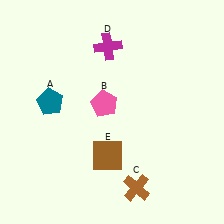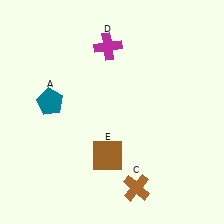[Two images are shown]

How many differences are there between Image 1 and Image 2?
There is 1 difference between the two images.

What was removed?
The pink pentagon (B) was removed in Image 2.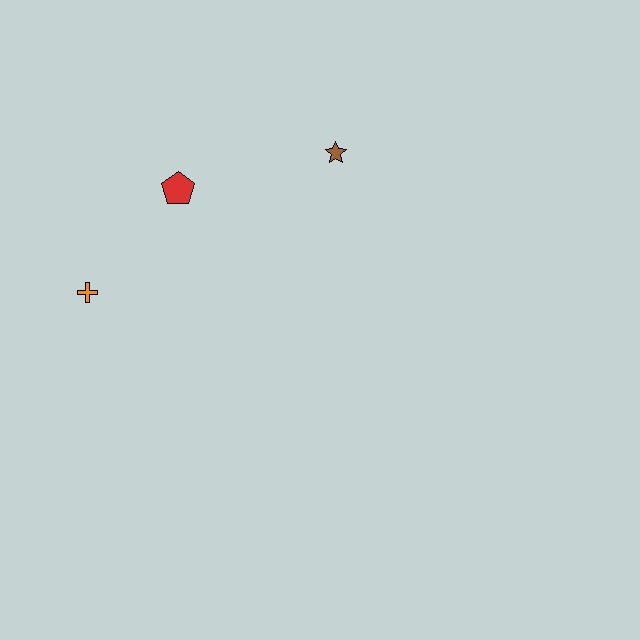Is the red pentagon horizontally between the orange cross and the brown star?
Yes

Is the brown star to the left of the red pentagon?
No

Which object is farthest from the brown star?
The orange cross is farthest from the brown star.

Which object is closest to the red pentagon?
The orange cross is closest to the red pentagon.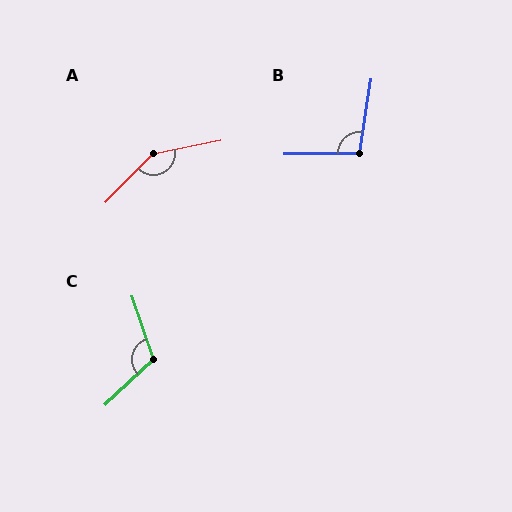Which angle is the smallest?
B, at approximately 99 degrees.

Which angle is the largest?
A, at approximately 146 degrees.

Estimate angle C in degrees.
Approximately 114 degrees.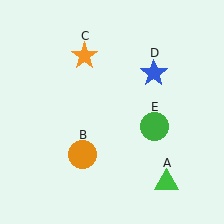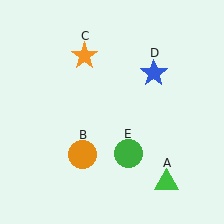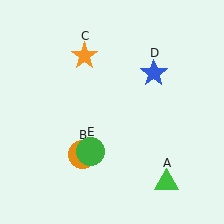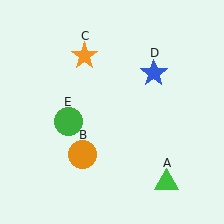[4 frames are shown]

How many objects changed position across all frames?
1 object changed position: green circle (object E).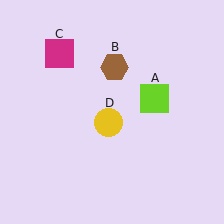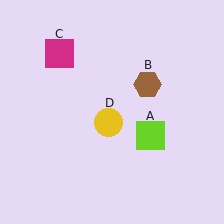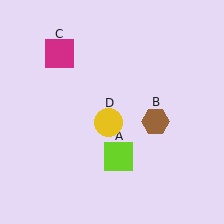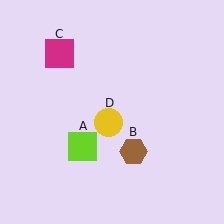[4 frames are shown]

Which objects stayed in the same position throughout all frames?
Magenta square (object C) and yellow circle (object D) remained stationary.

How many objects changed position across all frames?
2 objects changed position: lime square (object A), brown hexagon (object B).